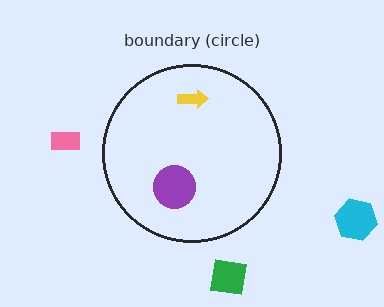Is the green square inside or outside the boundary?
Outside.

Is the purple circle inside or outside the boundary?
Inside.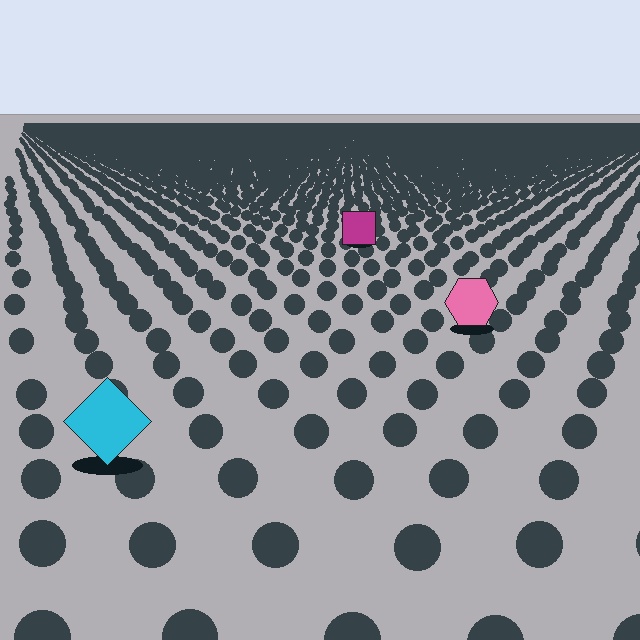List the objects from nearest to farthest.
From nearest to farthest: the cyan diamond, the pink hexagon, the magenta square.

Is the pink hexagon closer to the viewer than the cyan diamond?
No. The cyan diamond is closer — you can tell from the texture gradient: the ground texture is coarser near it.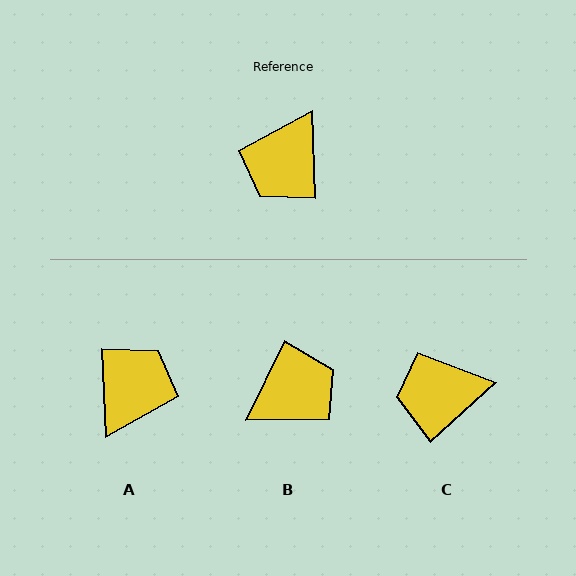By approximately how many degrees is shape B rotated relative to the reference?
Approximately 152 degrees counter-clockwise.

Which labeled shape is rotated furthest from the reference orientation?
A, about 180 degrees away.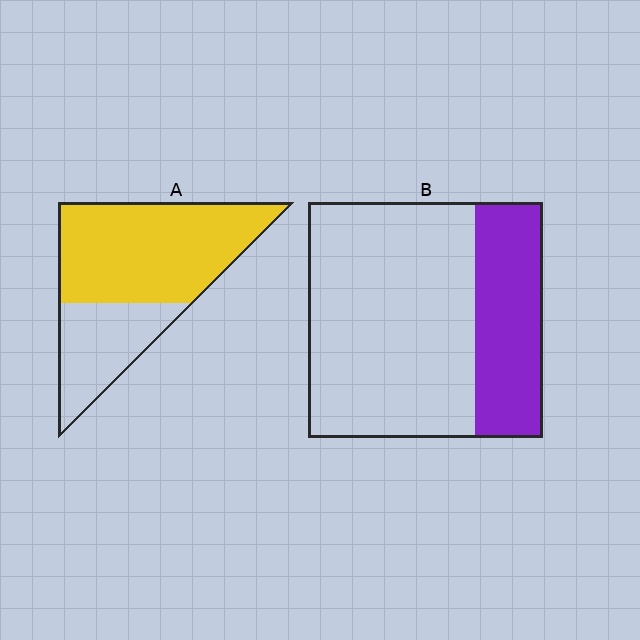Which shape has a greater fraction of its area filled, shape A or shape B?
Shape A.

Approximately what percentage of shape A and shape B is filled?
A is approximately 65% and B is approximately 30%.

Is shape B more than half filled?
No.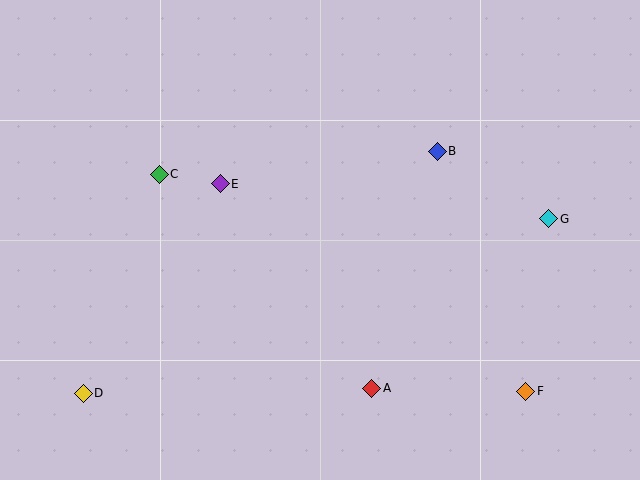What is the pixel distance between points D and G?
The distance between D and G is 497 pixels.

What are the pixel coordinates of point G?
Point G is at (549, 219).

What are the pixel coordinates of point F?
Point F is at (525, 391).